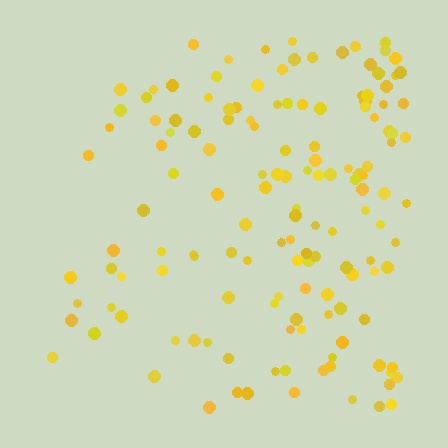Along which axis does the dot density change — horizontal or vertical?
Horizontal.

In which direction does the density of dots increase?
From left to right, with the right side densest.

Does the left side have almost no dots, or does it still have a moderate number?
Still a moderate number, just noticeably fewer than the right.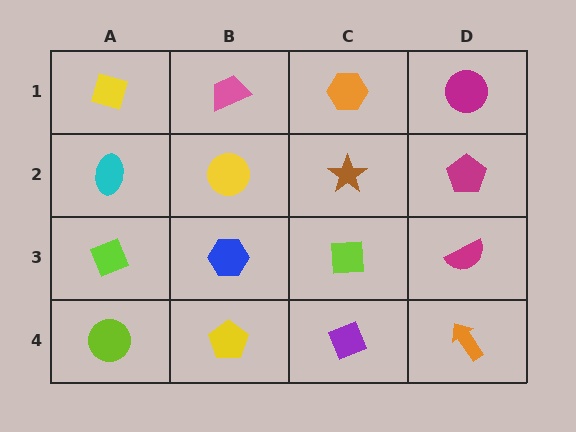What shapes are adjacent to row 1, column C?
A brown star (row 2, column C), a pink trapezoid (row 1, column B), a magenta circle (row 1, column D).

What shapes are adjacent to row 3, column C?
A brown star (row 2, column C), a purple diamond (row 4, column C), a blue hexagon (row 3, column B), a magenta semicircle (row 3, column D).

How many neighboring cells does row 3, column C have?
4.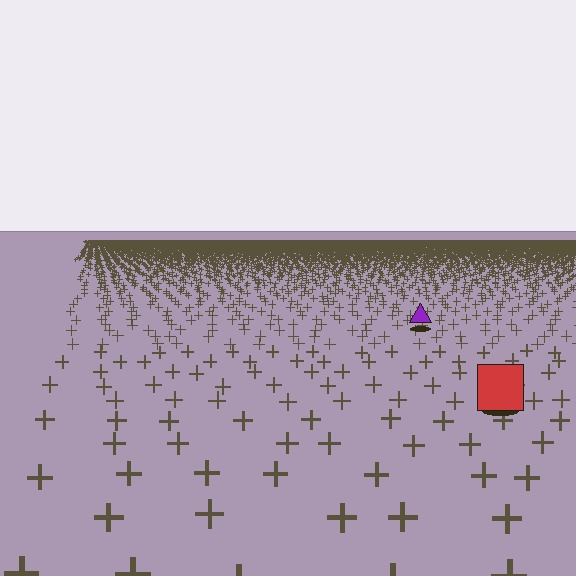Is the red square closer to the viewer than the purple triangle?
Yes. The red square is closer — you can tell from the texture gradient: the ground texture is coarser near it.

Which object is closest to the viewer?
The red square is closest. The texture marks near it are larger and more spread out.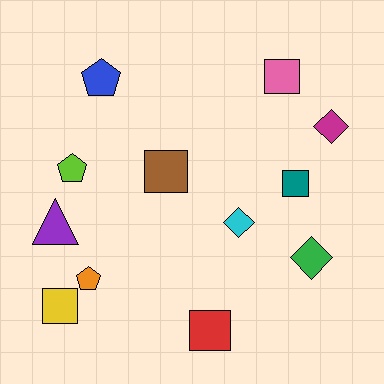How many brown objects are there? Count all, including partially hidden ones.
There is 1 brown object.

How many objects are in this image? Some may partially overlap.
There are 12 objects.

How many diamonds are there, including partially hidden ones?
There are 3 diamonds.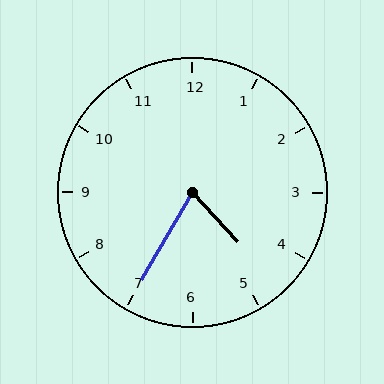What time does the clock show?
4:35.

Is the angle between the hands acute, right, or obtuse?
It is acute.